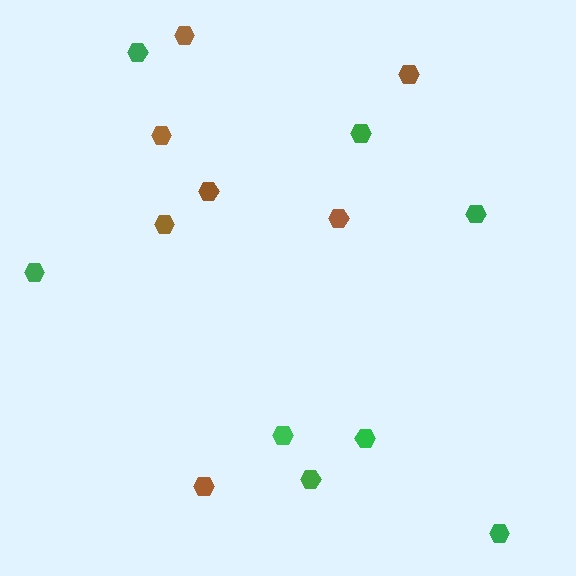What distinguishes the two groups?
There are 2 groups: one group of brown hexagons (7) and one group of green hexagons (8).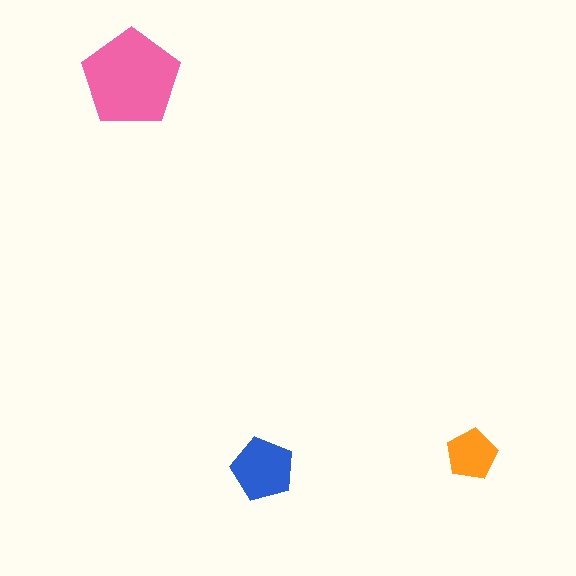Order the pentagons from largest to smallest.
the pink one, the blue one, the orange one.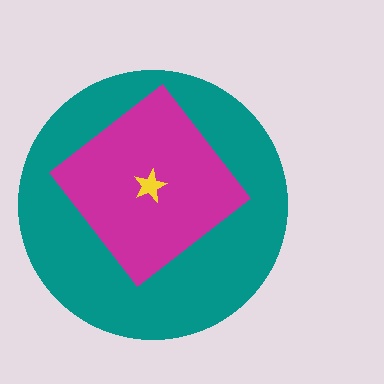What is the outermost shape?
The teal circle.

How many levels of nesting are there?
3.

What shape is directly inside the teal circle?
The magenta diamond.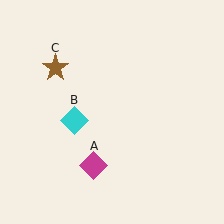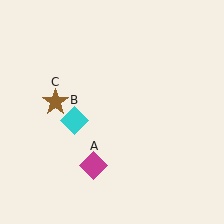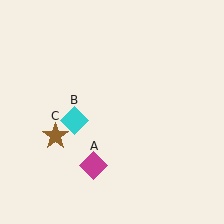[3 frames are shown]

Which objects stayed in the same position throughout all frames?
Magenta diamond (object A) and cyan diamond (object B) remained stationary.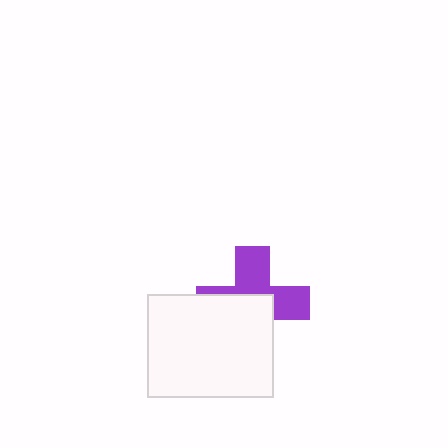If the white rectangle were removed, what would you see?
You would see the complete purple cross.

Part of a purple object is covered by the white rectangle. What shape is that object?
It is a cross.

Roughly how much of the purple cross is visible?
About half of it is visible (roughly 49%).